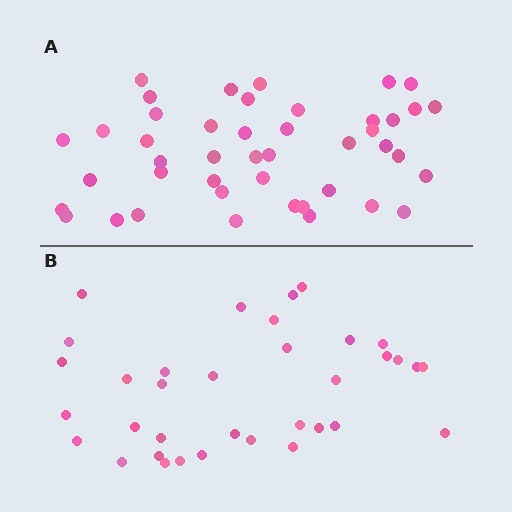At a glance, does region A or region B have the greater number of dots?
Region A (the top region) has more dots.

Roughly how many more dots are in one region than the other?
Region A has roughly 8 or so more dots than region B.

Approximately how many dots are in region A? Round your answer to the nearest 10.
About 40 dots. (The exact count is 44, which rounds to 40.)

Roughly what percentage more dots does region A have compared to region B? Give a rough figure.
About 25% more.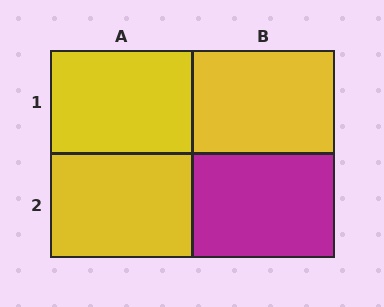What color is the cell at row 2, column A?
Yellow.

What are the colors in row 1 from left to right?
Yellow, yellow.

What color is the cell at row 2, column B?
Magenta.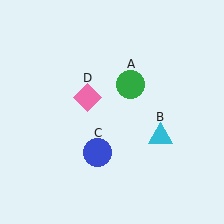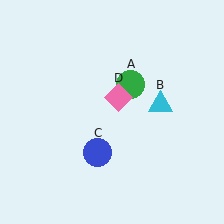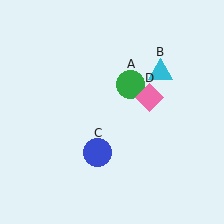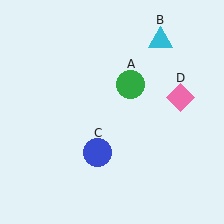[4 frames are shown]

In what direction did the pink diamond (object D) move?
The pink diamond (object D) moved right.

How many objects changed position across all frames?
2 objects changed position: cyan triangle (object B), pink diamond (object D).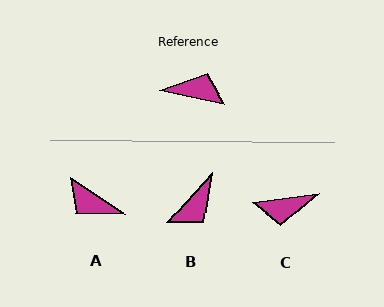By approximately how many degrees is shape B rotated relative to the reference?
Approximately 120 degrees clockwise.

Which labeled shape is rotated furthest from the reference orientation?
C, about 160 degrees away.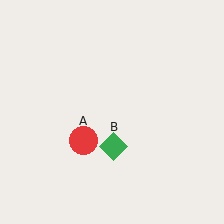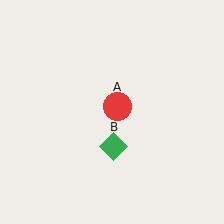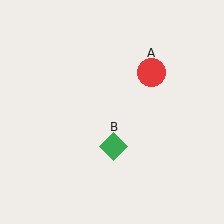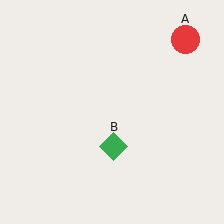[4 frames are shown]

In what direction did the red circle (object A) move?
The red circle (object A) moved up and to the right.